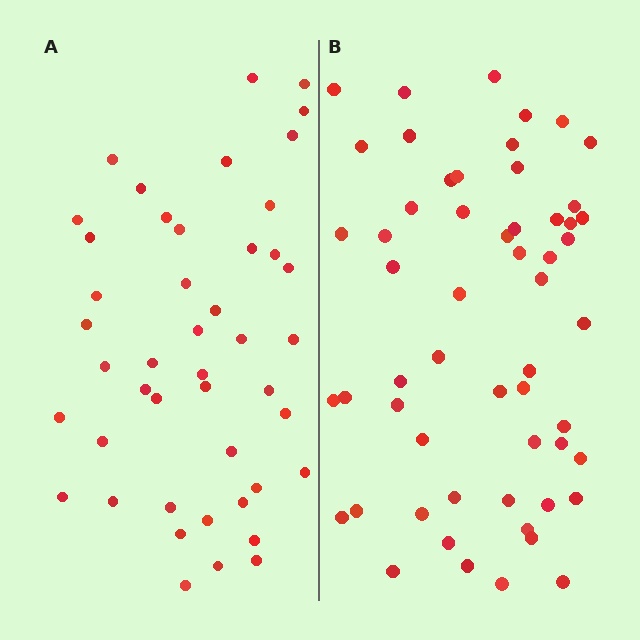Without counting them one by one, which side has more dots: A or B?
Region B (the right region) has more dots.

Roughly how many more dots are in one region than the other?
Region B has roughly 12 or so more dots than region A.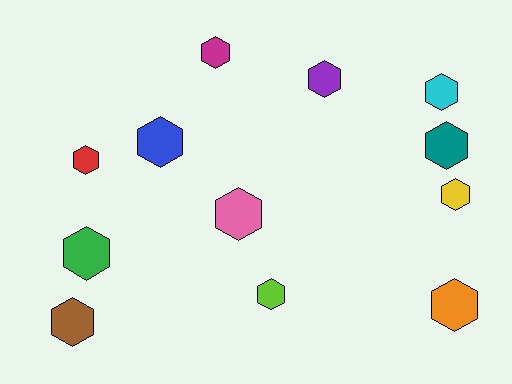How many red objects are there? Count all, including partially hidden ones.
There is 1 red object.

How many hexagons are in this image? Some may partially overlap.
There are 12 hexagons.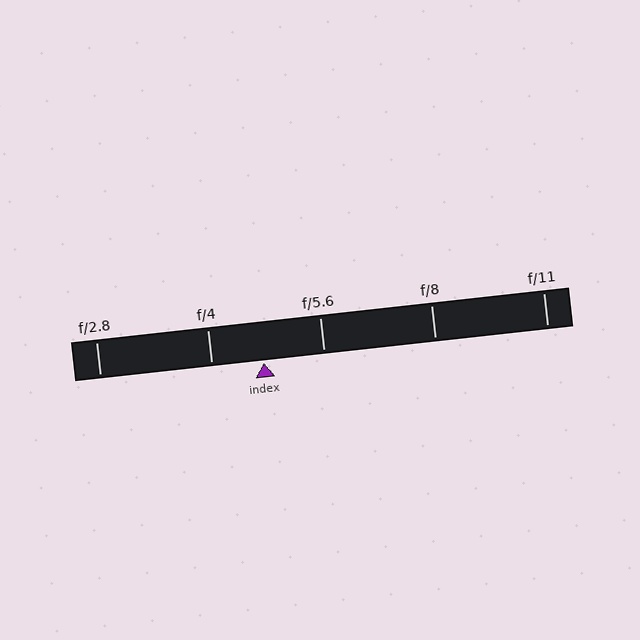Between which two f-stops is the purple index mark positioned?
The index mark is between f/4 and f/5.6.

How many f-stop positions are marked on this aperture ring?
There are 5 f-stop positions marked.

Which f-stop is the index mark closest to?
The index mark is closest to f/4.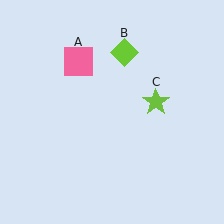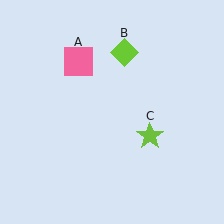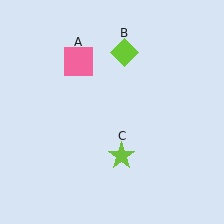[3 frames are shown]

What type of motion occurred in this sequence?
The lime star (object C) rotated clockwise around the center of the scene.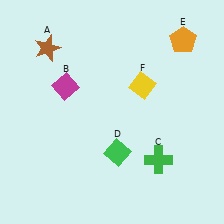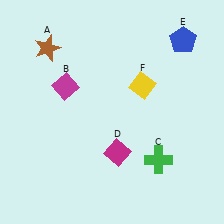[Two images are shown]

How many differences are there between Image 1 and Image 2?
There are 2 differences between the two images.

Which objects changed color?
D changed from green to magenta. E changed from orange to blue.